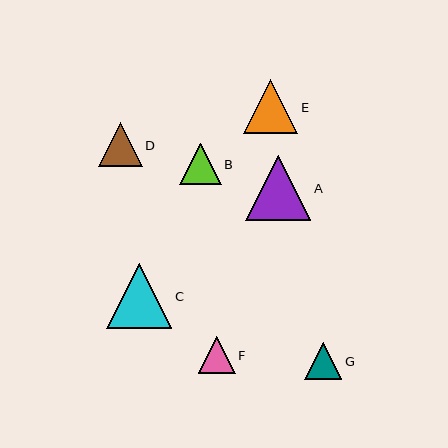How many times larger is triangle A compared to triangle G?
Triangle A is approximately 1.8 times the size of triangle G.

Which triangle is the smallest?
Triangle G is the smallest with a size of approximately 37 pixels.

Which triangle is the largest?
Triangle A is the largest with a size of approximately 65 pixels.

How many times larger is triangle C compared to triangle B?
Triangle C is approximately 1.6 times the size of triangle B.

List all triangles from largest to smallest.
From largest to smallest: A, C, E, D, B, F, G.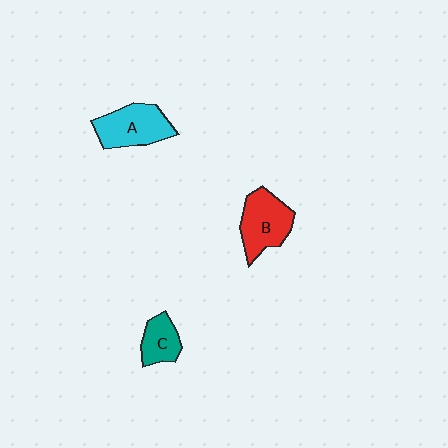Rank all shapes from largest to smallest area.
From largest to smallest: A (cyan), B (red), C (teal).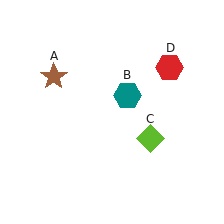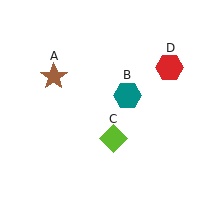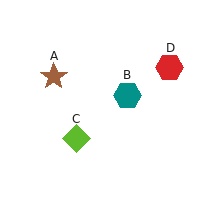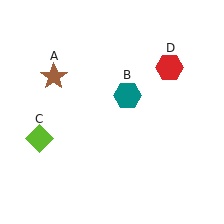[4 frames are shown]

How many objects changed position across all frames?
1 object changed position: lime diamond (object C).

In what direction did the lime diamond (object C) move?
The lime diamond (object C) moved left.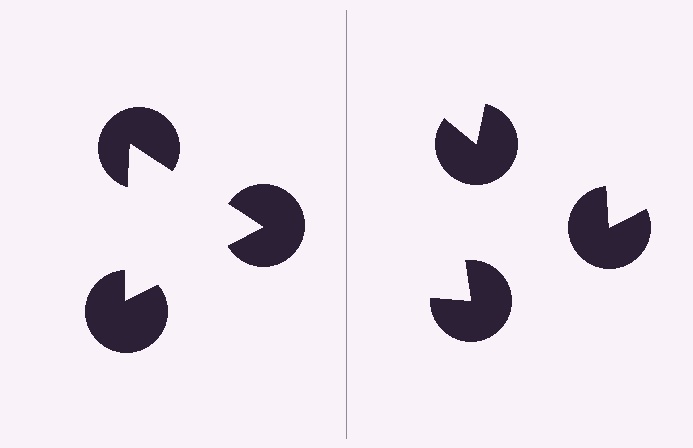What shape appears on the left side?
An illusory triangle.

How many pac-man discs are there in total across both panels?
6 — 3 on each side.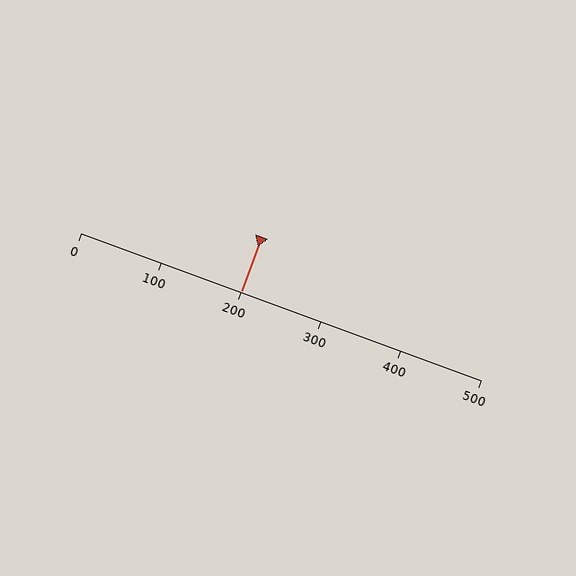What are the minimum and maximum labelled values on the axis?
The axis runs from 0 to 500.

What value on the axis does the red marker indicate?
The marker indicates approximately 200.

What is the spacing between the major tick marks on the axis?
The major ticks are spaced 100 apart.